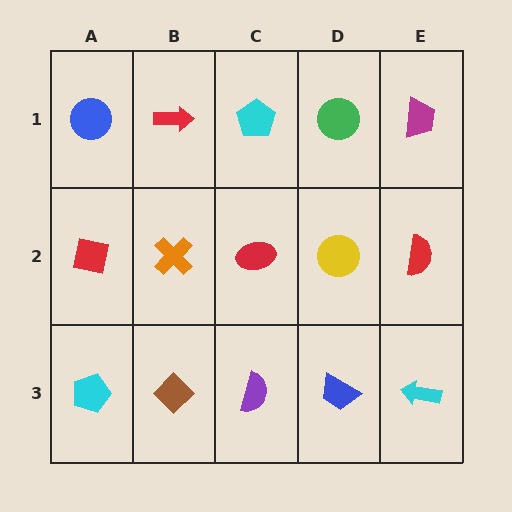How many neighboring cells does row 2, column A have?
3.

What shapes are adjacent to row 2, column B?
A red arrow (row 1, column B), a brown diamond (row 3, column B), a red square (row 2, column A), a red ellipse (row 2, column C).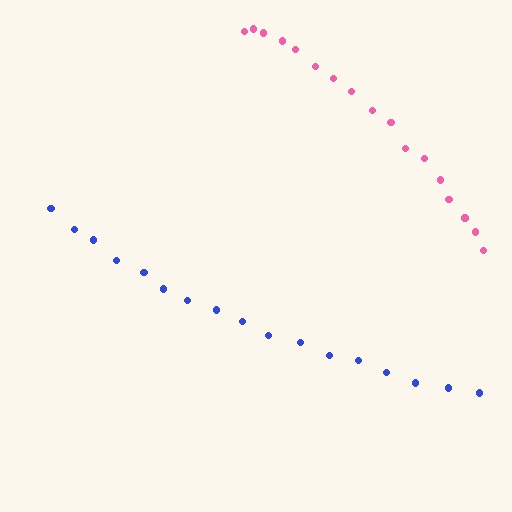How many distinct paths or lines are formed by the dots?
There are 2 distinct paths.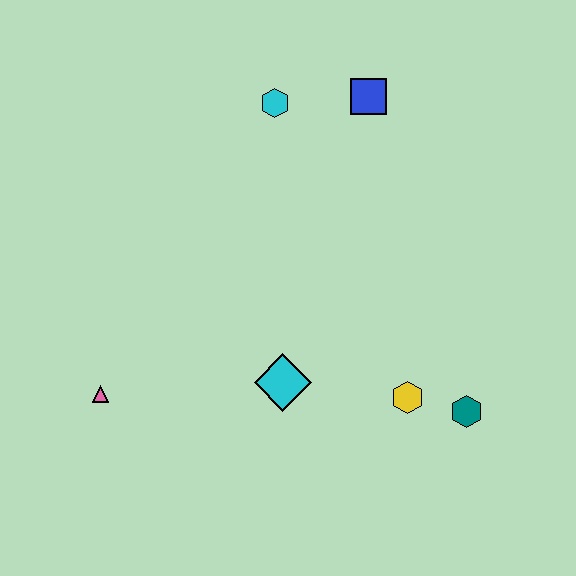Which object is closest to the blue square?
The cyan hexagon is closest to the blue square.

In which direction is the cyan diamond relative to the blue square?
The cyan diamond is below the blue square.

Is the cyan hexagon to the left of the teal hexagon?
Yes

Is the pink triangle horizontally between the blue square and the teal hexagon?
No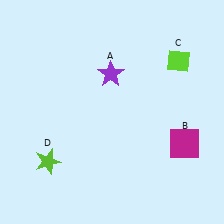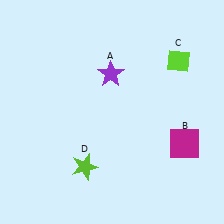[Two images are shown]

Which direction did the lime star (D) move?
The lime star (D) moved right.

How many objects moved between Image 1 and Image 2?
1 object moved between the two images.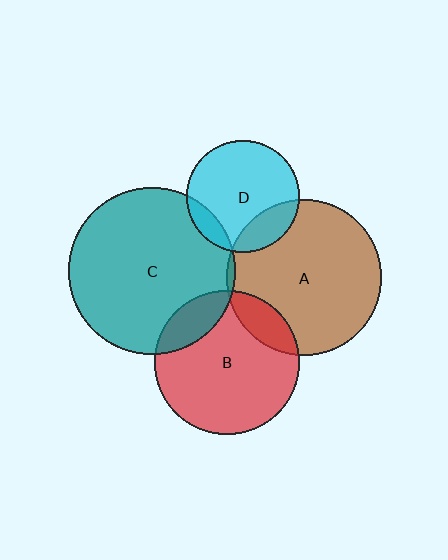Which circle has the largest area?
Circle C (teal).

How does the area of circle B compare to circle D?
Approximately 1.7 times.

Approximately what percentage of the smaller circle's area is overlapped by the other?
Approximately 5%.